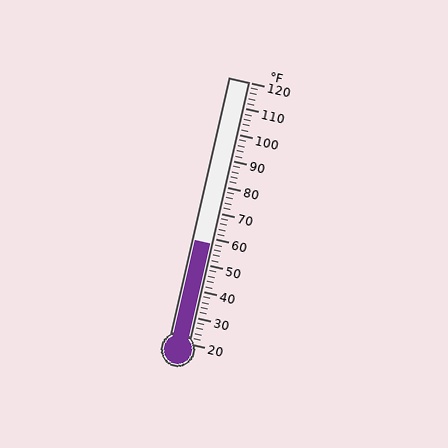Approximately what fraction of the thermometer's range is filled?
The thermometer is filled to approximately 40% of its range.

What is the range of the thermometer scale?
The thermometer scale ranges from 20°F to 120°F.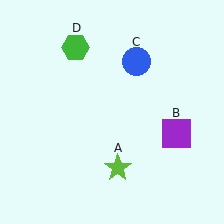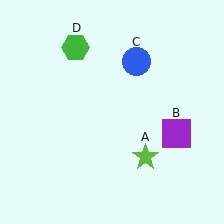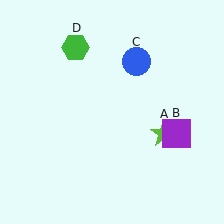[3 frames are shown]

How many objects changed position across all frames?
1 object changed position: lime star (object A).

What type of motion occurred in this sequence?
The lime star (object A) rotated counterclockwise around the center of the scene.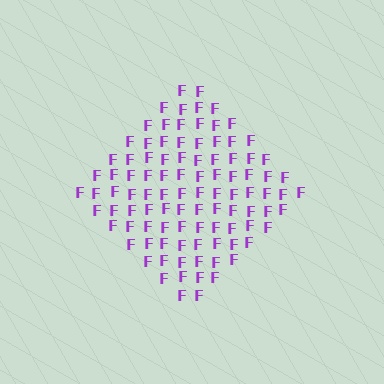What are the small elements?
The small elements are letter F's.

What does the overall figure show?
The overall figure shows a diamond.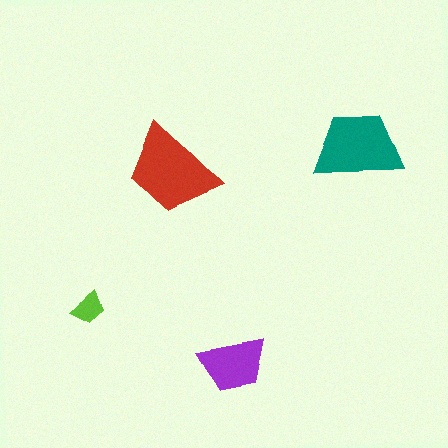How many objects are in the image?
There are 4 objects in the image.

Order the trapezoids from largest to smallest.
the red one, the teal one, the purple one, the lime one.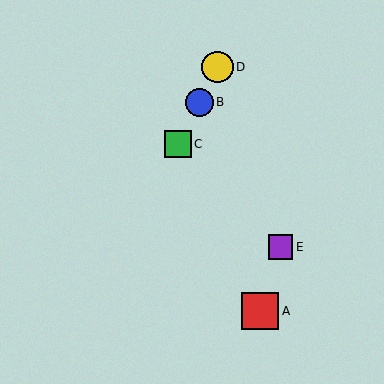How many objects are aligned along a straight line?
3 objects (B, C, D) are aligned along a straight line.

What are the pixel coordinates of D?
Object D is at (217, 67).